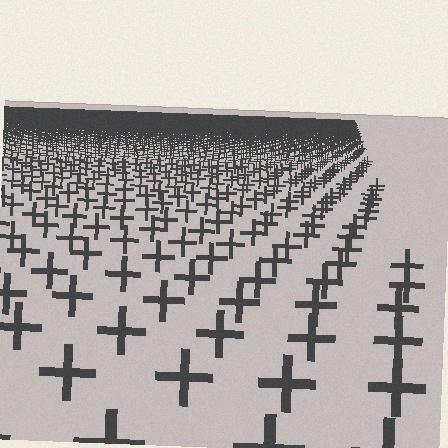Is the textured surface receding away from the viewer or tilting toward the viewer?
The surface is receding away from the viewer. Texture elements get smaller and denser toward the top.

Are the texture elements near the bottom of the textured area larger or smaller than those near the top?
Larger. Near the bottom, elements are closer to the viewer and appear at a bigger on-screen size.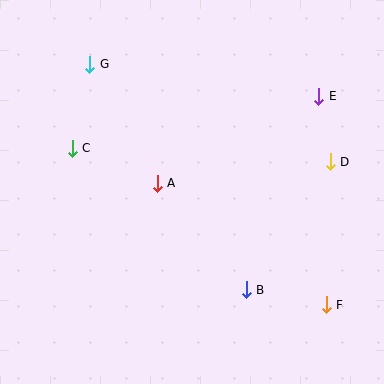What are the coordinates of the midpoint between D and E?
The midpoint between D and E is at (324, 129).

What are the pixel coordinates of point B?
Point B is at (246, 290).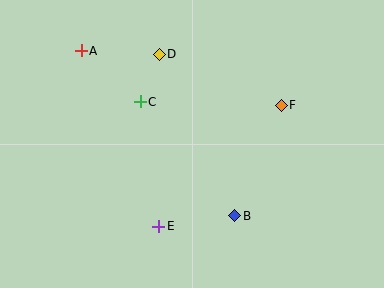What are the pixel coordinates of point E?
Point E is at (159, 226).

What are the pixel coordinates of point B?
Point B is at (235, 216).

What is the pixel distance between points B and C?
The distance between B and C is 148 pixels.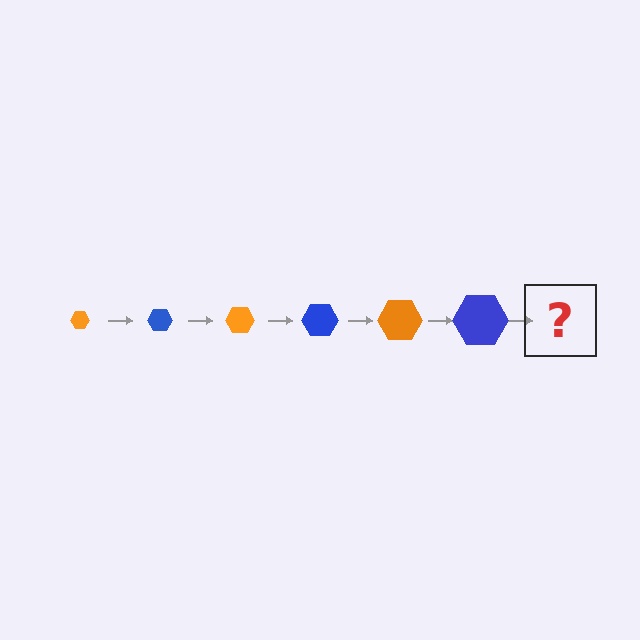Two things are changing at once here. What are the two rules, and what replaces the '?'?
The two rules are that the hexagon grows larger each step and the color cycles through orange and blue. The '?' should be an orange hexagon, larger than the previous one.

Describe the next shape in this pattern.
It should be an orange hexagon, larger than the previous one.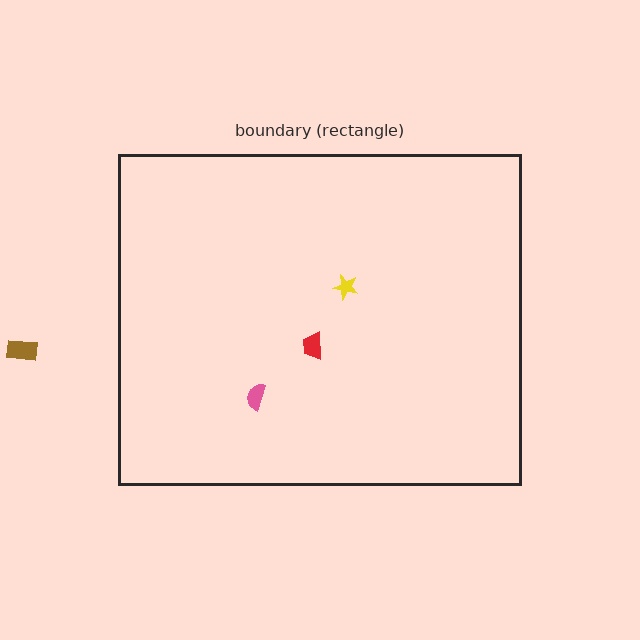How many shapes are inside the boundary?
3 inside, 1 outside.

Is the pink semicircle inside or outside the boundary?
Inside.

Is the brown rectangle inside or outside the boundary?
Outside.